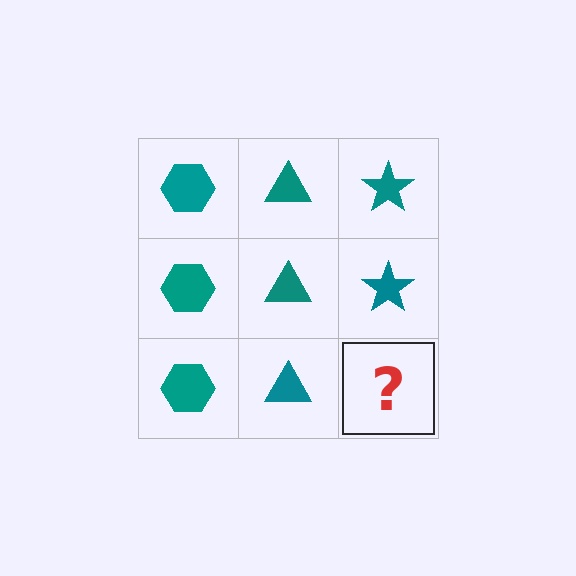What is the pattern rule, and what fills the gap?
The rule is that each column has a consistent shape. The gap should be filled with a teal star.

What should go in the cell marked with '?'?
The missing cell should contain a teal star.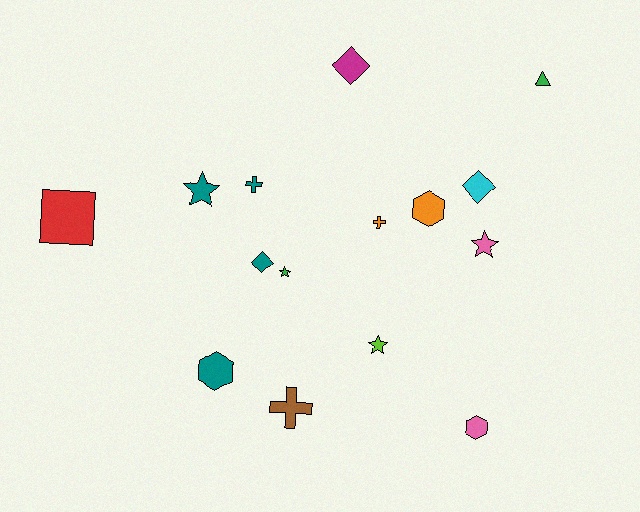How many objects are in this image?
There are 15 objects.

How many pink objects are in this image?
There are 2 pink objects.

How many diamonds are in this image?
There are 3 diamonds.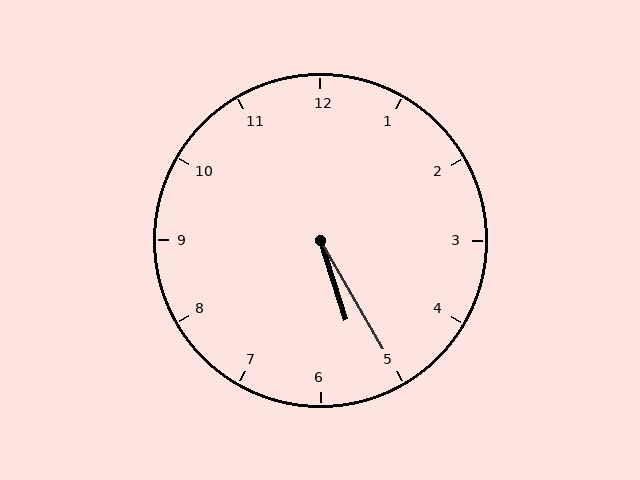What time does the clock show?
5:25.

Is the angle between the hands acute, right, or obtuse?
It is acute.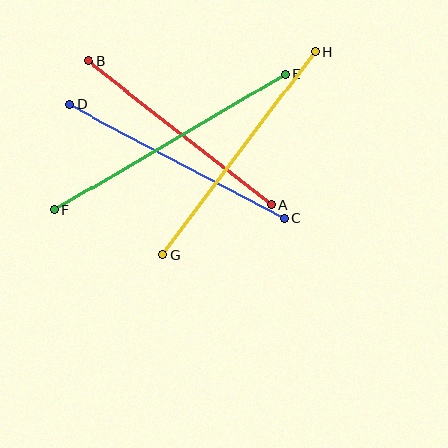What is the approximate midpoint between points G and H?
The midpoint is at approximately (239, 153) pixels.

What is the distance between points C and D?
The distance is approximately 243 pixels.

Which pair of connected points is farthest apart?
Points E and F are farthest apart.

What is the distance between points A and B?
The distance is approximately 233 pixels.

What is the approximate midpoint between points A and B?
The midpoint is at approximately (180, 133) pixels.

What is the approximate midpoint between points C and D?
The midpoint is at approximately (177, 162) pixels.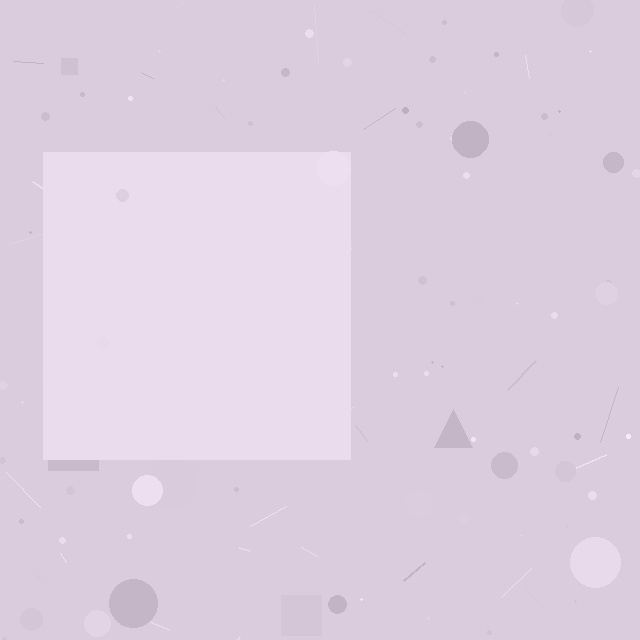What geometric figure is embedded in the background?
A square is embedded in the background.